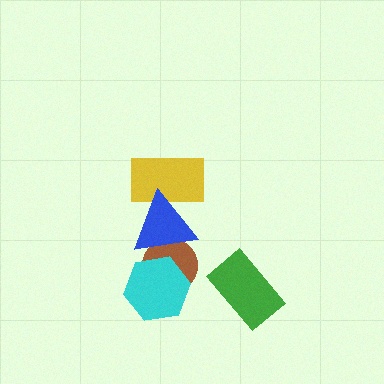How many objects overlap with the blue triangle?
3 objects overlap with the blue triangle.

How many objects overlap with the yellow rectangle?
1 object overlaps with the yellow rectangle.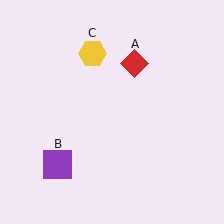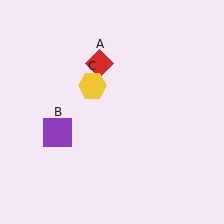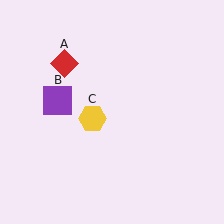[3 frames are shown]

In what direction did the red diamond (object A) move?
The red diamond (object A) moved left.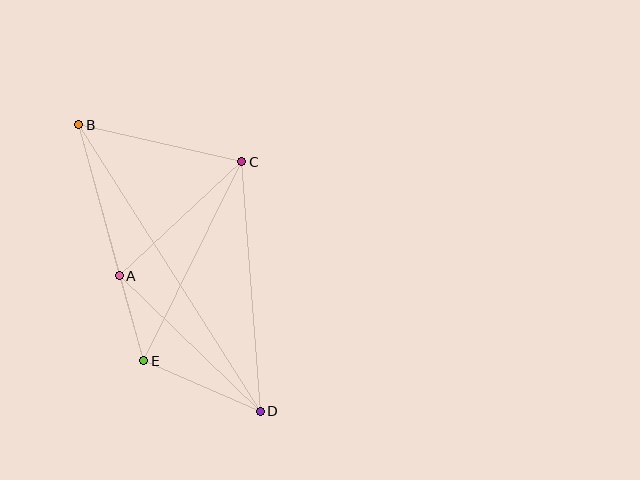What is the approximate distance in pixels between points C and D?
The distance between C and D is approximately 250 pixels.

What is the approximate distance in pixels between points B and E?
The distance between B and E is approximately 245 pixels.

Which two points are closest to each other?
Points A and E are closest to each other.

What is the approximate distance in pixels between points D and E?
The distance between D and E is approximately 127 pixels.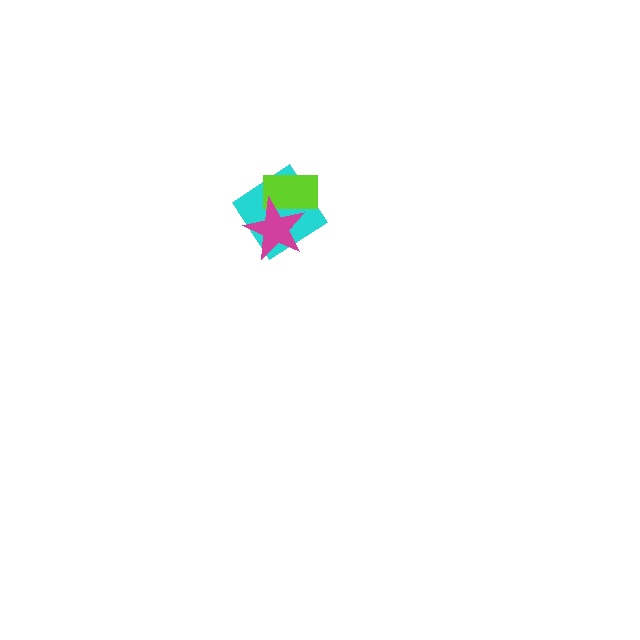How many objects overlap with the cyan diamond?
2 objects overlap with the cyan diamond.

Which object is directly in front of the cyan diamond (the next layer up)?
The lime rectangle is directly in front of the cyan diamond.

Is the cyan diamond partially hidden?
Yes, it is partially covered by another shape.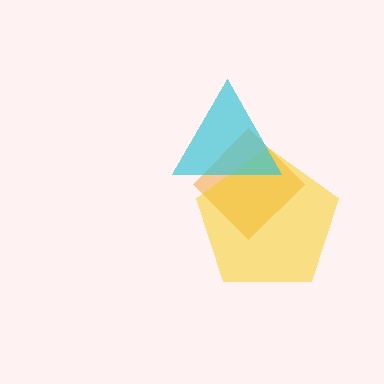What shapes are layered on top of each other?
The layered shapes are: an orange diamond, a yellow pentagon, a cyan triangle.